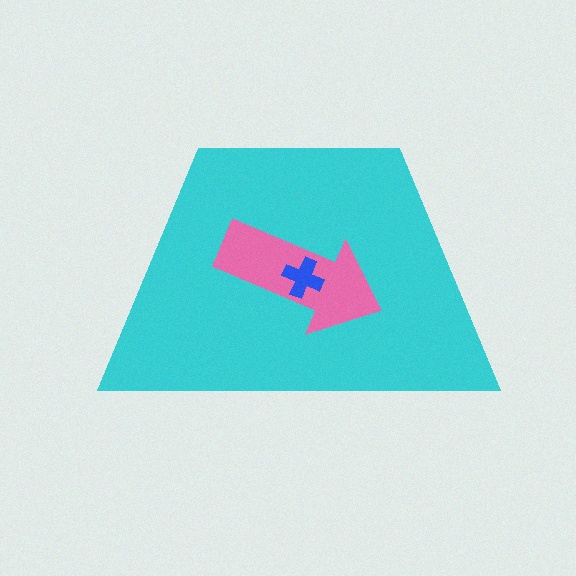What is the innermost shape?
The blue cross.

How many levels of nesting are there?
3.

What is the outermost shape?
The cyan trapezoid.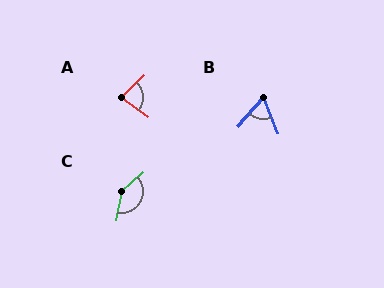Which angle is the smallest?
B, at approximately 62 degrees.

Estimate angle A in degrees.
Approximately 79 degrees.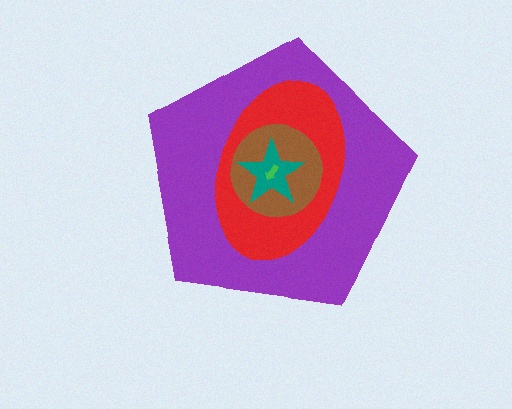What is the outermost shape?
The purple pentagon.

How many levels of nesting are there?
5.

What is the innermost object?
The green arrow.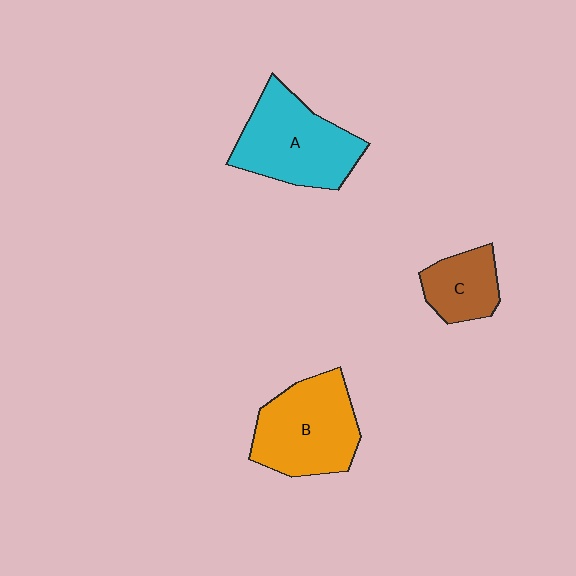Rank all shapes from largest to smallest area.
From largest to smallest: A (cyan), B (orange), C (brown).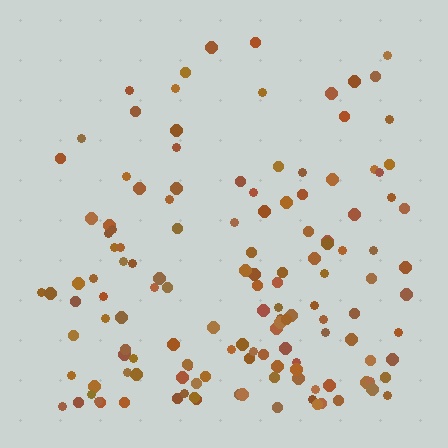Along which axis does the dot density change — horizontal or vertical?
Vertical.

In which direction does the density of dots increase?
From top to bottom, with the bottom side densest.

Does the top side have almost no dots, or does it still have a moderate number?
Still a moderate number, just noticeably fewer than the bottom.